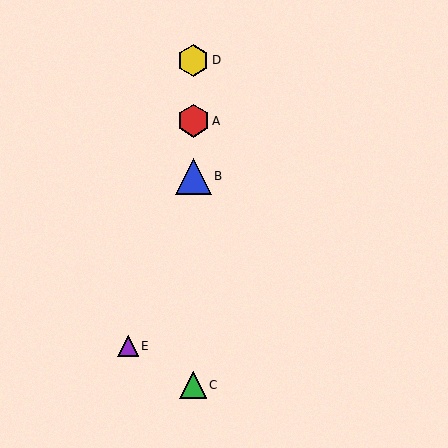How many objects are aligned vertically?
4 objects (A, B, C, D) are aligned vertically.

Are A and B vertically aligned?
Yes, both are at x≈193.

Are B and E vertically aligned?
No, B is at x≈193 and E is at x≈128.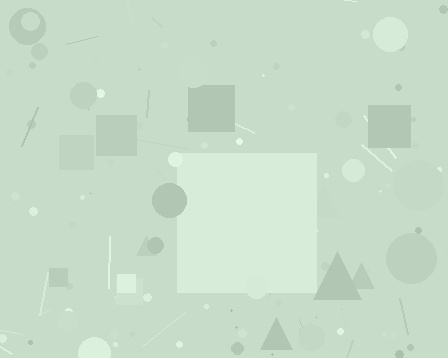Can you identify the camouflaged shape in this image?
The camouflaged shape is a square.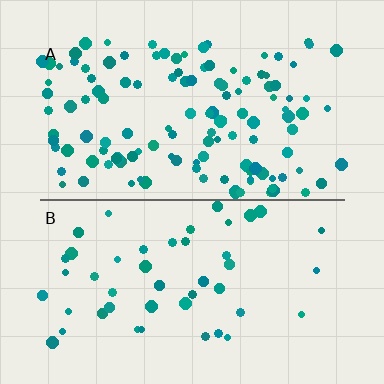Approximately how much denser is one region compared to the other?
Approximately 2.7× — region A over region B.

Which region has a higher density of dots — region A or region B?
A (the top).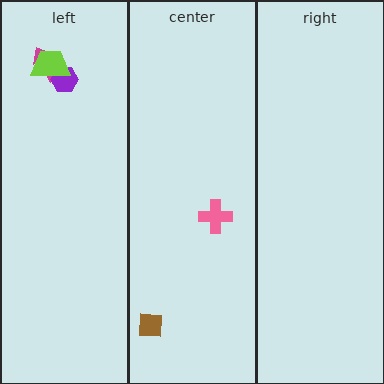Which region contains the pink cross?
The center region.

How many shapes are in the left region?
3.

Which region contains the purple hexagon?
The left region.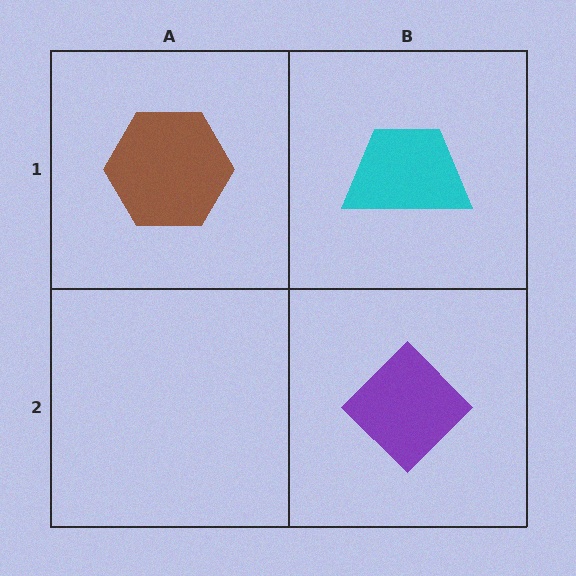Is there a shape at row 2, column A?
No, that cell is empty.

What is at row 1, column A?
A brown hexagon.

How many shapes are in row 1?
2 shapes.